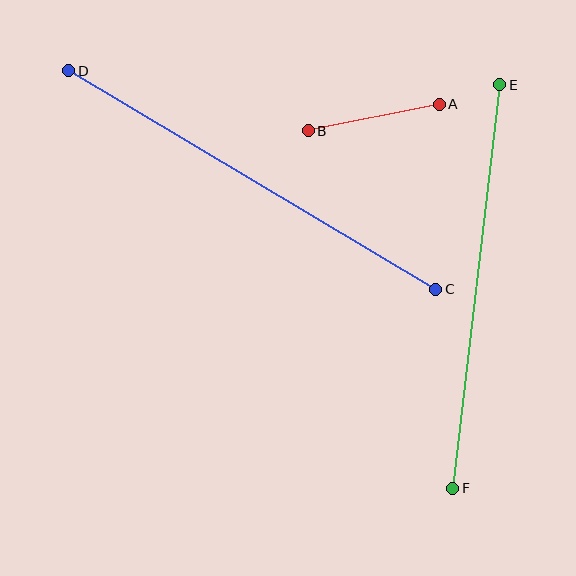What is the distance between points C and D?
The distance is approximately 427 pixels.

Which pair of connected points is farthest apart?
Points C and D are farthest apart.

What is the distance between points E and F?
The distance is approximately 406 pixels.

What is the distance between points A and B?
The distance is approximately 133 pixels.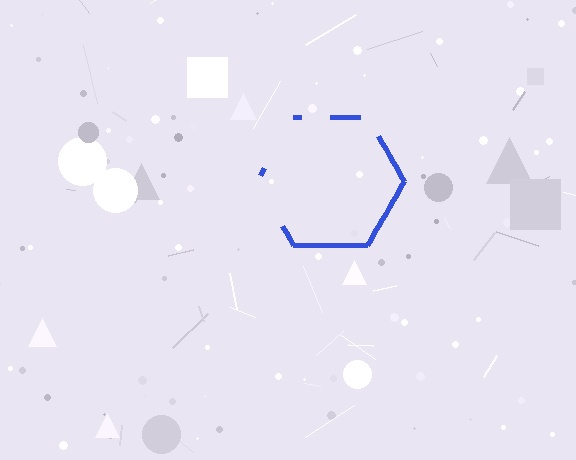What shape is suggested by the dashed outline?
The dashed outline suggests a hexagon.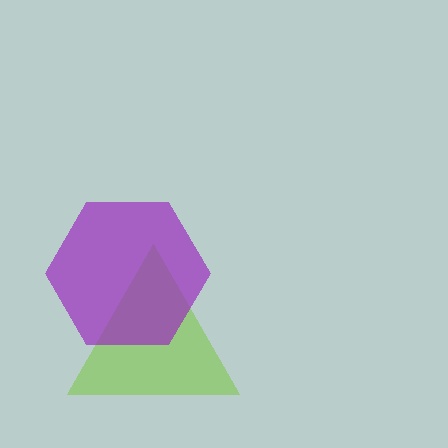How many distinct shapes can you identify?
There are 2 distinct shapes: a lime triangle, a purple hexagon.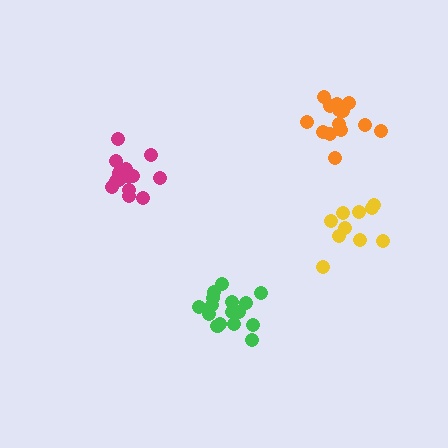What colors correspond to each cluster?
The clusters are colored: yellow, magenta, orange, green.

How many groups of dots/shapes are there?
There are 4 groups.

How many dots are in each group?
Group 1: 10 dots, Group 2: 14 dots, Group 3: 14 dots, Group 4: 16 dots (54 total).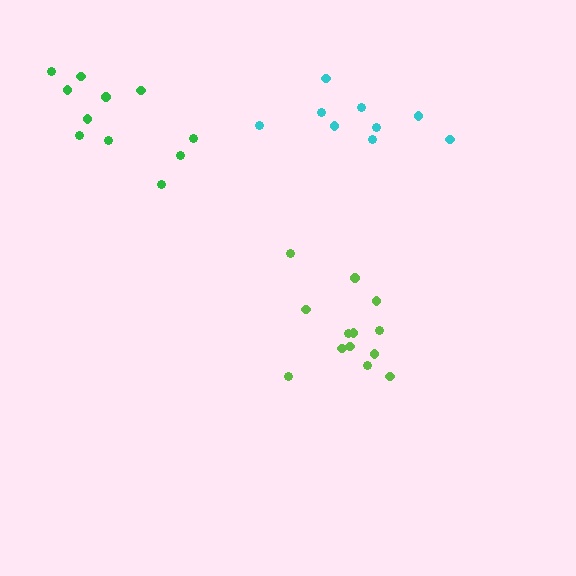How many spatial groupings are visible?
There are 3 spatial groupings.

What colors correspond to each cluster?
The clusters are colored: lime, cyan, green.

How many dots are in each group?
Group 1: 13 dots, Group 2: 9 dots, Group 3: 11 dots (33 total).